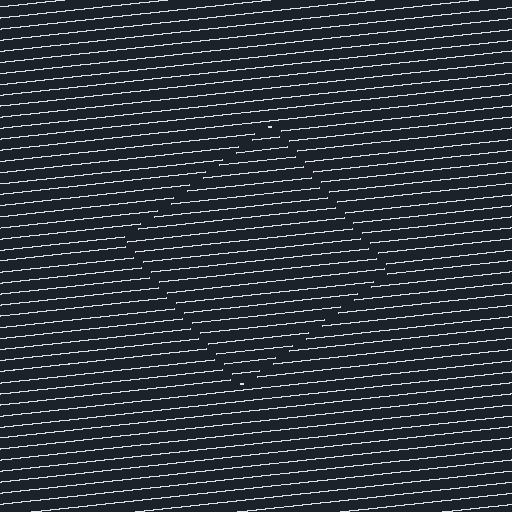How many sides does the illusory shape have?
4 sides — the line-ends trace a square.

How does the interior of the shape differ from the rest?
The interior of the shape contains the same grating, shifted by half a period — the contour is defined by the phase discontinuity where line-ends from the inner and outer gratings abut.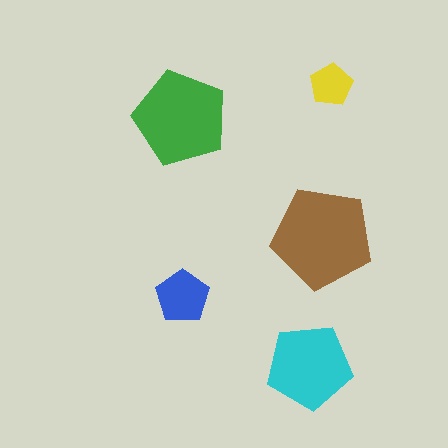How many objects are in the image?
There are 5 objects in the image.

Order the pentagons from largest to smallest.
the brown one, the green one, the cyan one, the blue one, the yellow one.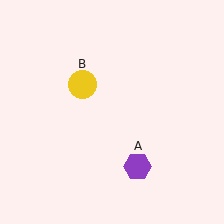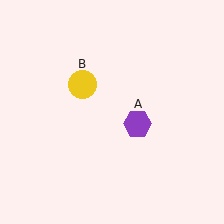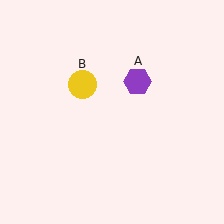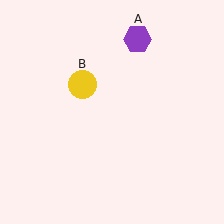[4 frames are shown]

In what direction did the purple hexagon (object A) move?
The purple hexagon (object A) moved up.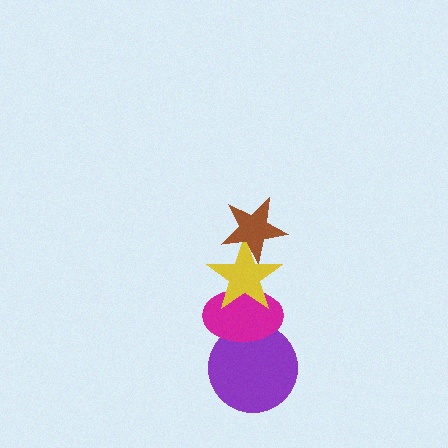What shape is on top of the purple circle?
The magenta ellipse is on top of the purple circle.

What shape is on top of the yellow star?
The brown star is on top of the yellow star.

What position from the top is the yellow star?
The yellow star is 2nd from the top.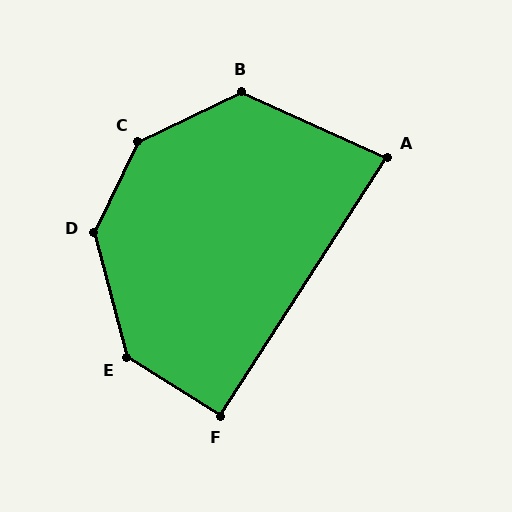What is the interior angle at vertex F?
Approximately 91 degrees (approximately right).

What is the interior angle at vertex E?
Approximately 137 degrees (obtuse).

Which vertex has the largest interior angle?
C, at approximately 142 degrees.